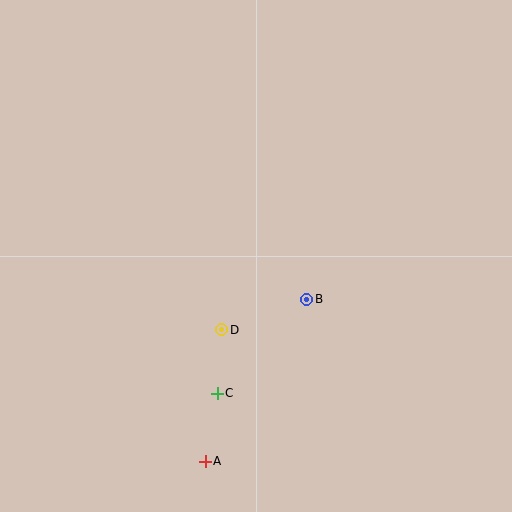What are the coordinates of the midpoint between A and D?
The midpoint between A and D is at (213, 396).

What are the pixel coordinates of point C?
Point C is at (217, 393).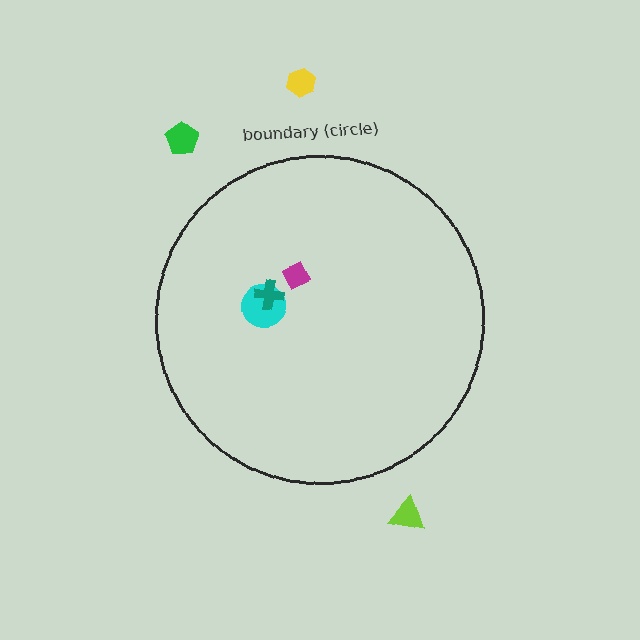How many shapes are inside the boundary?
3 inside, 3 outside.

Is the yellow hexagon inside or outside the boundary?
Outside.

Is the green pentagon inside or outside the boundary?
Outside.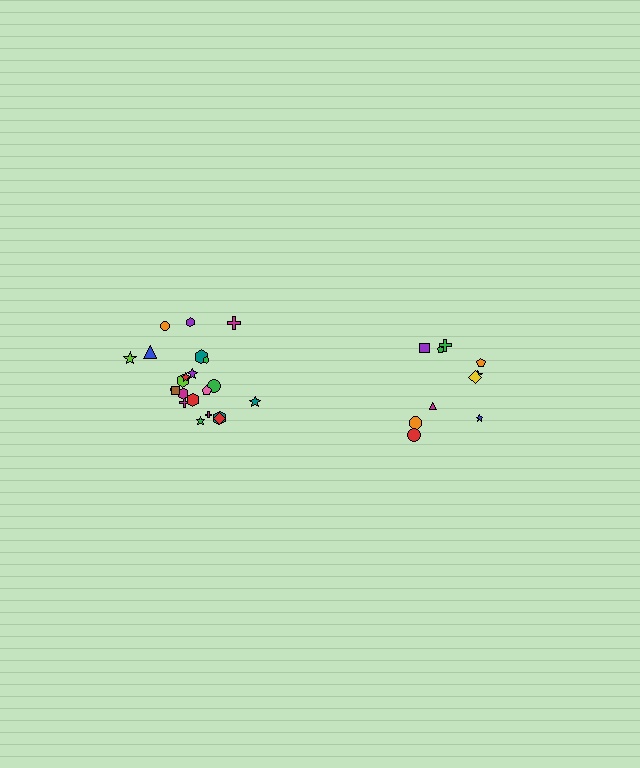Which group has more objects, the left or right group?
The left group.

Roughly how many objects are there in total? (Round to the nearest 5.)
Roughly 30 objects in total.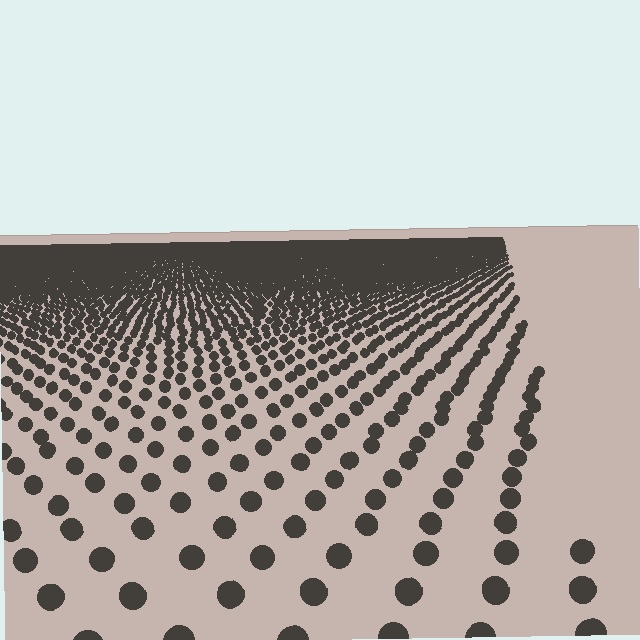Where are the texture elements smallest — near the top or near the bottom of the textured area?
Near the top.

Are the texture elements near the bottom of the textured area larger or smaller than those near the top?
Larger. Near the bottom, elements are closer to the viewer and appear at a bigger on-screen size.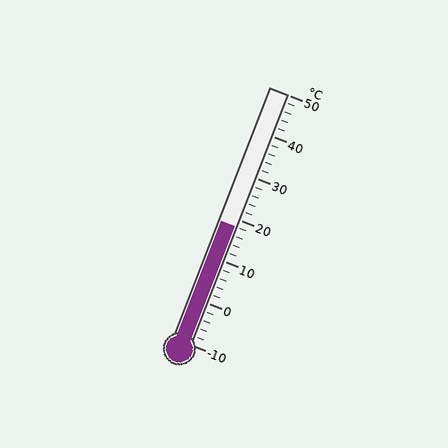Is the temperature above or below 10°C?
The temperature is above 10°C.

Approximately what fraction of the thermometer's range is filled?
The thermometer is filled to approximately 45% of its range.